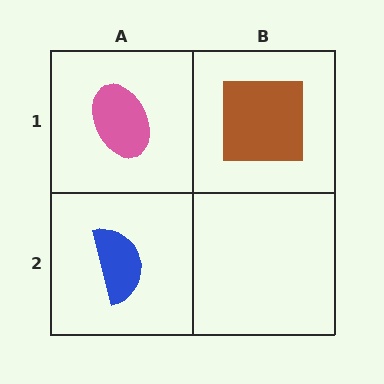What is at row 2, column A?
A blue semicircle.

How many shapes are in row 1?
2 shapes.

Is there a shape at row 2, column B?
No, that cell is empty.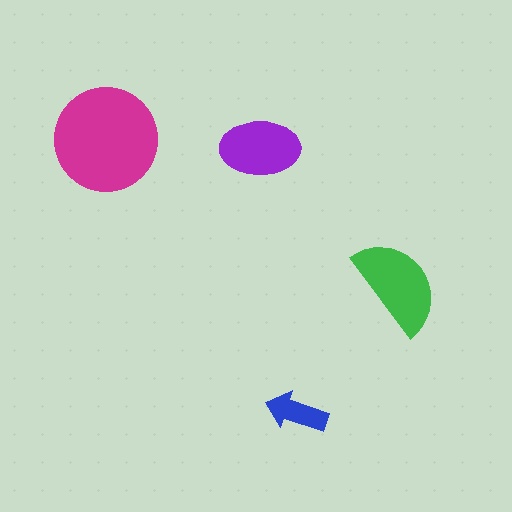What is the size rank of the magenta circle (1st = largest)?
1st.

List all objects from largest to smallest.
The magenta circle, the green semicircle, the purple ellipse, the blue arrow.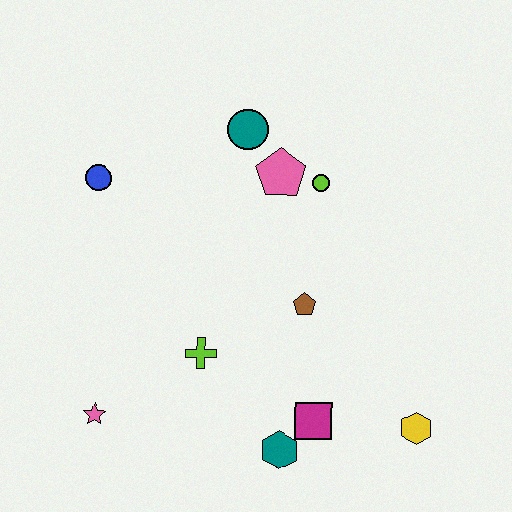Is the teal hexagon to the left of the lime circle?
Yes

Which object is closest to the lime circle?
The pink pentagon is closest to the lime circle.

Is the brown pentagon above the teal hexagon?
Yes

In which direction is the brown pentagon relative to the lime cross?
The brown pentagon is to the right of the lime cross.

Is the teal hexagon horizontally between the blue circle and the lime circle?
Yes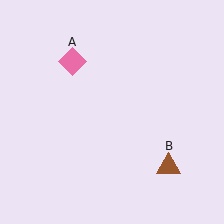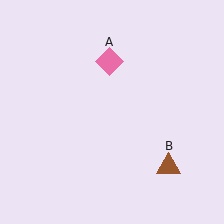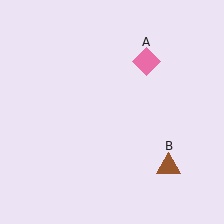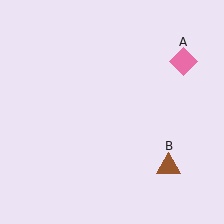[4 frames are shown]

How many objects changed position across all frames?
1 object changed position: pink diamond (object A).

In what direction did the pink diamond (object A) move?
The pink diamond (object A) moved right.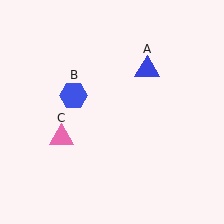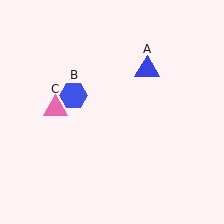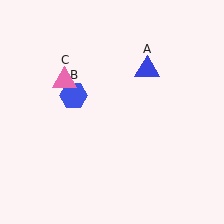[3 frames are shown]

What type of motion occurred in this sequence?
The pink triangle (object C) rotated clockwise around the center of the scene.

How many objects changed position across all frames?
1 object changed position: pink triangle (object C).